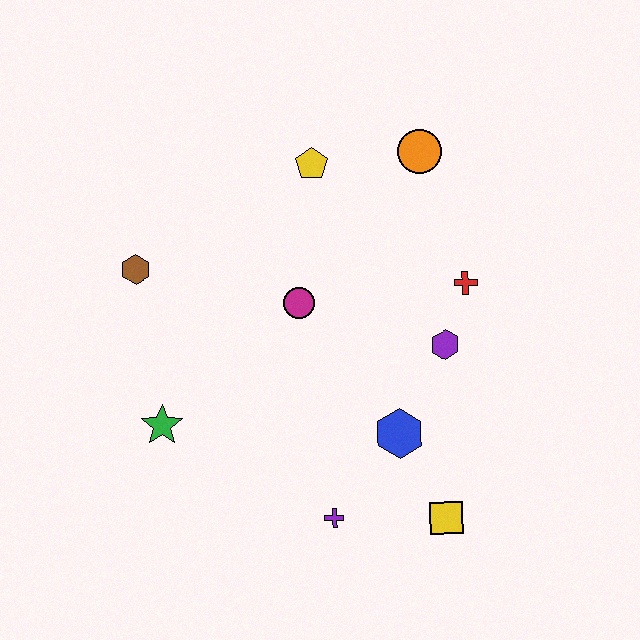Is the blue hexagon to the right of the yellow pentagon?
Yes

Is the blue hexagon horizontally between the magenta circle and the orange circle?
Yes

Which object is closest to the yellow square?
The blue hexagon is closest to the yellow square.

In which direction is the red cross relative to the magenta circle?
The red cross is to the right of the magenta circle.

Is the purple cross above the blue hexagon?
No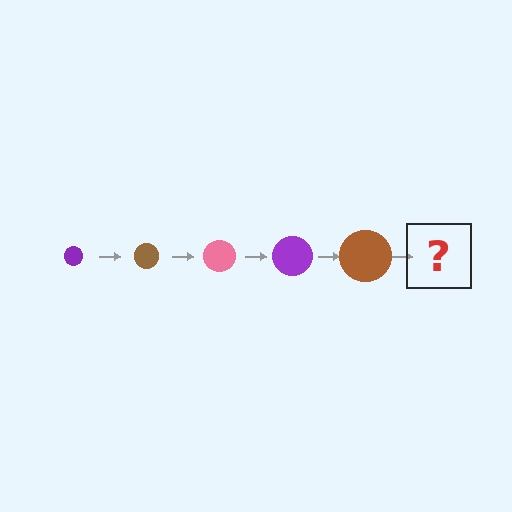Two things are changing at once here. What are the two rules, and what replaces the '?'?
The two rules are that the circle grows larger each step and the color cycles through purple, brown, and pink. The '?' should be a pink circle, larger than the previous one.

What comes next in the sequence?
The next element should be a pink circle, larger than the previous one.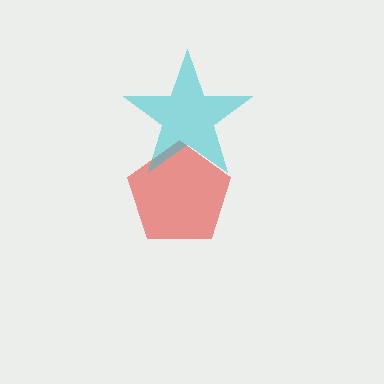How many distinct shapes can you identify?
There are 2 distinct shapes: a red pentagon, a cyan star.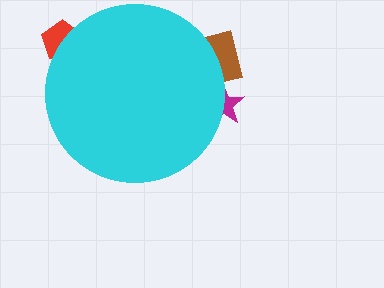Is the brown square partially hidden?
Yes, the brown square is partially hidden behind the cyan circle.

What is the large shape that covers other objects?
A cyan circle.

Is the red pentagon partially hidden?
Yes, the red pentagon is partially hidden behind the cyan circle.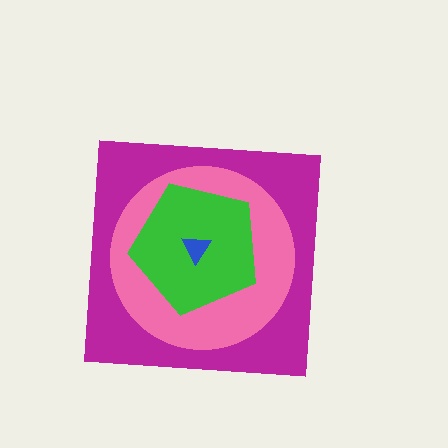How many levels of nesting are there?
4.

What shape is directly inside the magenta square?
The pink circle.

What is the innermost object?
The blue triangle.